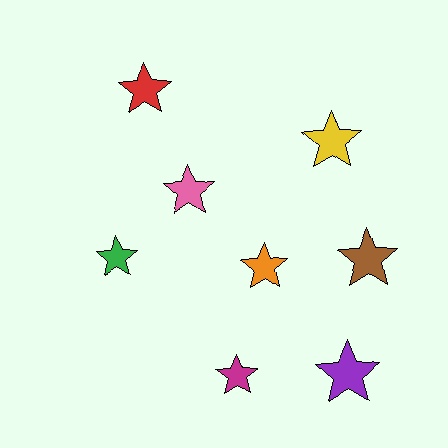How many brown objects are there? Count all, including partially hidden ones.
There is 1 brown object.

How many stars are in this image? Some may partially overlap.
There are 8 stars.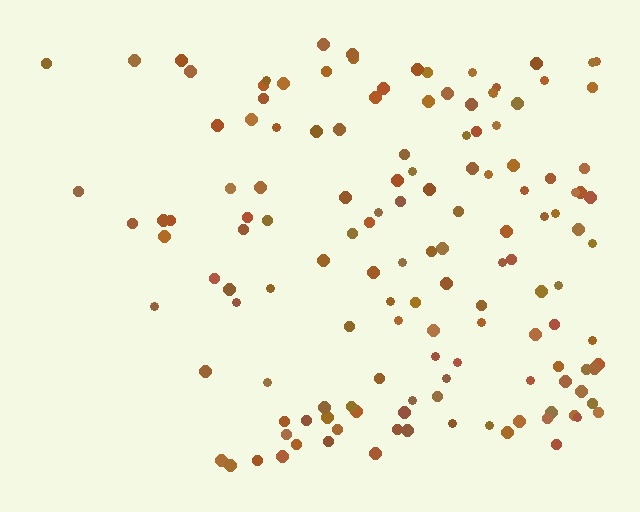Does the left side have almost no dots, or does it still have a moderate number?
Still a moderate number, just noticeably fewer than the right.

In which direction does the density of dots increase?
From left to right, with the right side densest.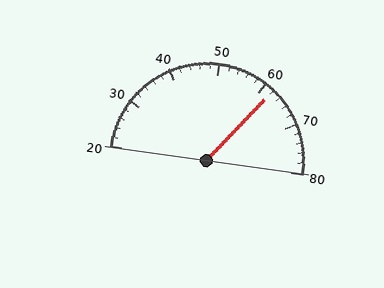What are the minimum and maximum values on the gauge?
The gauge ranges from 20 to 80.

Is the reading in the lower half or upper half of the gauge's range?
The reading is in the upper half of the range (20 to 80).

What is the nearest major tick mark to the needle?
The nearest major tick mark is 60.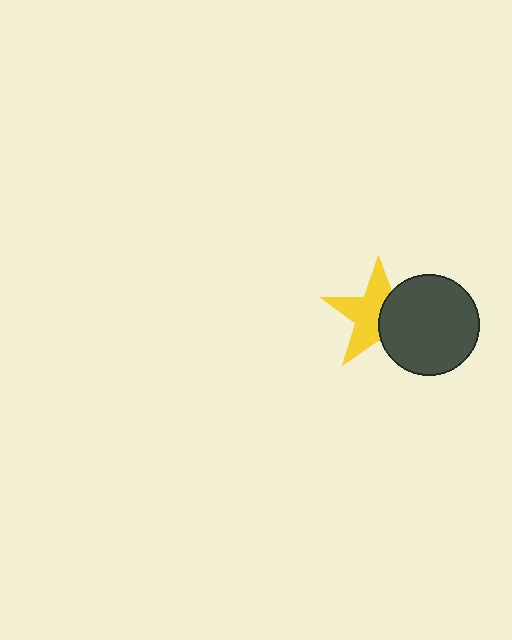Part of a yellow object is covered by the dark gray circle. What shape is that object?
It is a star.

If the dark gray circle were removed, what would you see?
You would see the complete yellow star.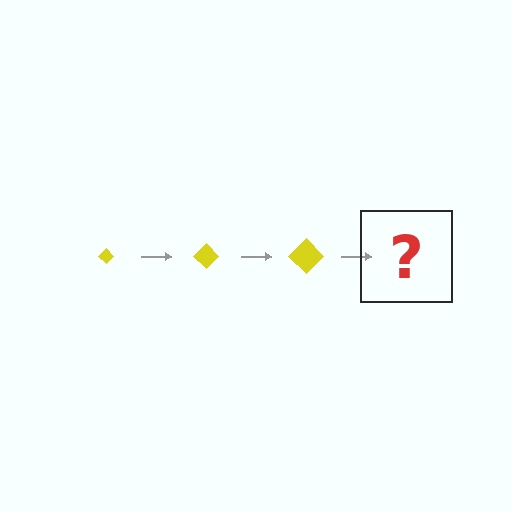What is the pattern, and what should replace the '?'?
The pattern is that the diamond gets progressively larger each step. The '?' should be a yellow diamond, larger than the previous one.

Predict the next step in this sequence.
The next step is a yellow diamond, larger than the previous one.